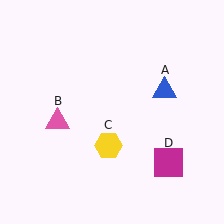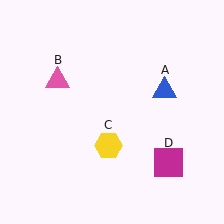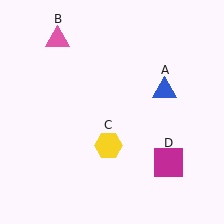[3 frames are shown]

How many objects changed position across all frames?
1 object changed position: pink triangle (object B).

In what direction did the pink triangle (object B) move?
The pink triangle (object B) moved up.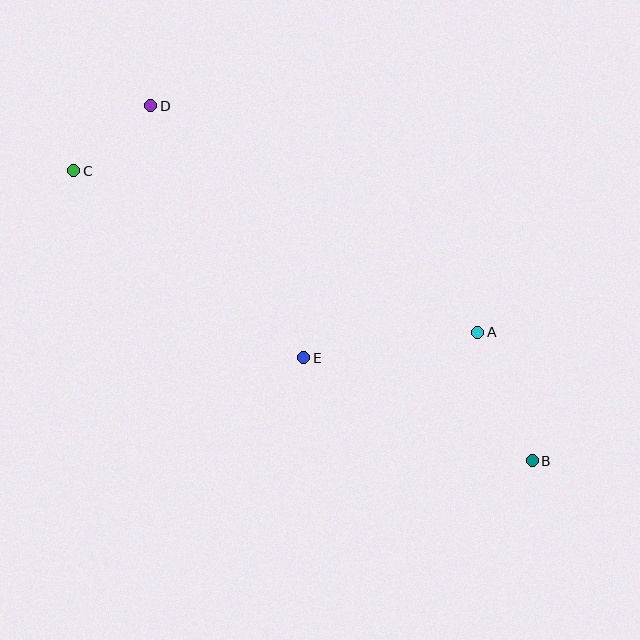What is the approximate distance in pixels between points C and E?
The distance between C and E is approximately 296 pixels.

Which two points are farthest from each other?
Points B and C are farthest from each other.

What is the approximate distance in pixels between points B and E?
The distance between B and E is approximately 251 pixels.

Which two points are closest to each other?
Points C and D are closest to each other.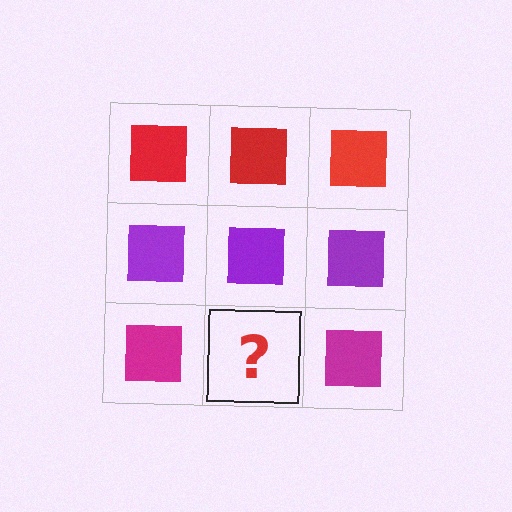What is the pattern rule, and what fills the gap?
The rule is that each row has a consistent color. The gap should be filled with a magenta square.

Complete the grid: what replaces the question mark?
The question mark should be replaced with a magenta square.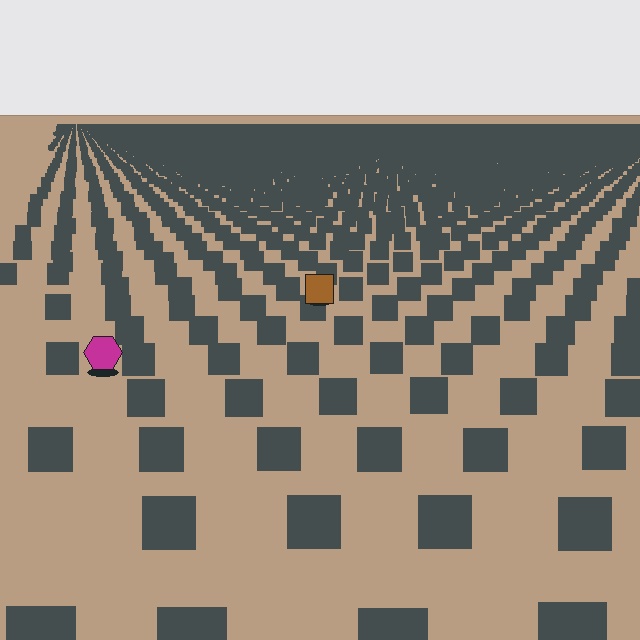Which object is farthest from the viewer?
The brown square is farthest from the viewer. It appears smaller and the ground texture around it is denser.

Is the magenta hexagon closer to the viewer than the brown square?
Yes. The magenta hexagon is closer — you can tell from the texture gradient: the ground texture is coarser near it.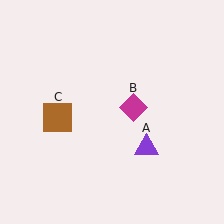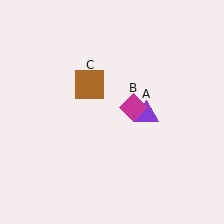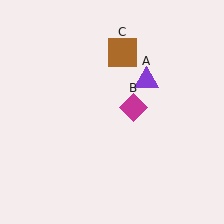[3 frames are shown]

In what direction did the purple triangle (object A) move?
The purple triangle (object A) moved up.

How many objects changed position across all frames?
2 objects changed position: purple triangle (object A), brown square (object C).